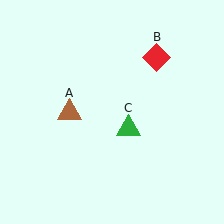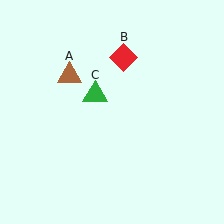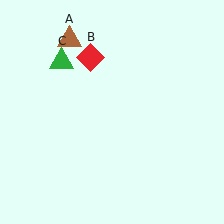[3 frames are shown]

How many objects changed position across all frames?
3 objects changed position: brown triangle (object A), red diamond (object B), green triangle (object C).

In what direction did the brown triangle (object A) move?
The brown triangle (object A) moved up.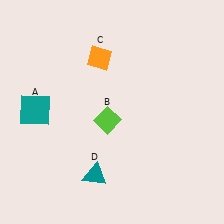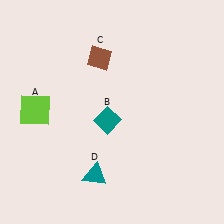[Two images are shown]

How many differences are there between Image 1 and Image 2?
There are 3 differences between the two images.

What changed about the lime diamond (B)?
In Image 1, B is lime. In Image 2, it changed to teal.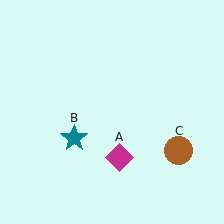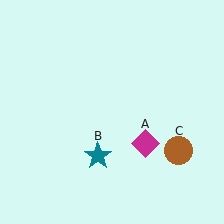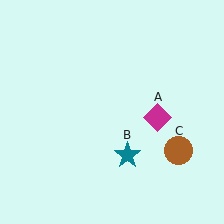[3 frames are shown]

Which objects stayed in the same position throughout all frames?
Brown circle (object C) remained stationary.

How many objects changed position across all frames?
2 objects changed position: magenta diamond (object A), teal star (object B).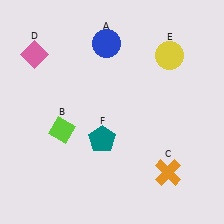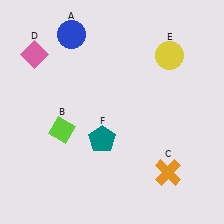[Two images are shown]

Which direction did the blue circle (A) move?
The blue circle (A) moved left.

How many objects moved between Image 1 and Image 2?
1 object moved between the two images.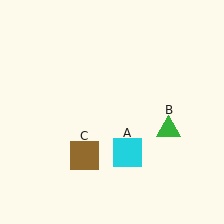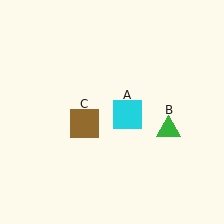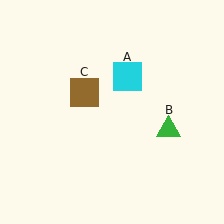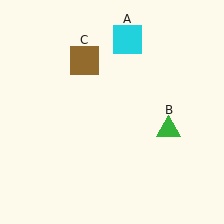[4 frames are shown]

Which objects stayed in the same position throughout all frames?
Green triangle (object B) remained stationary.